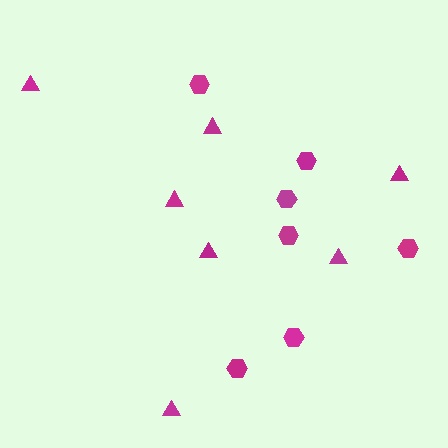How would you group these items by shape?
There are 2 groups: one group of hexagons (7) and one group of triangles (7).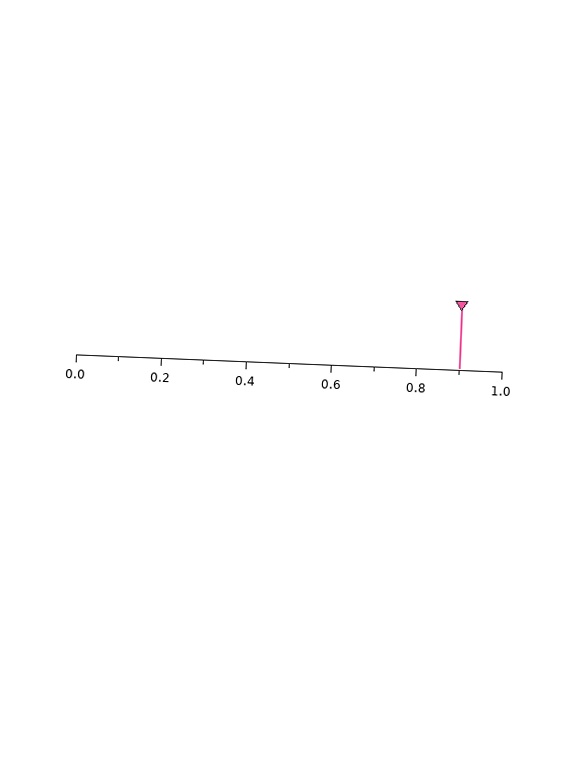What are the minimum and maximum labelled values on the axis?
The axis runs from 0.0 to 1.0.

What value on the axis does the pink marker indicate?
The marker indicates approximately 0.9.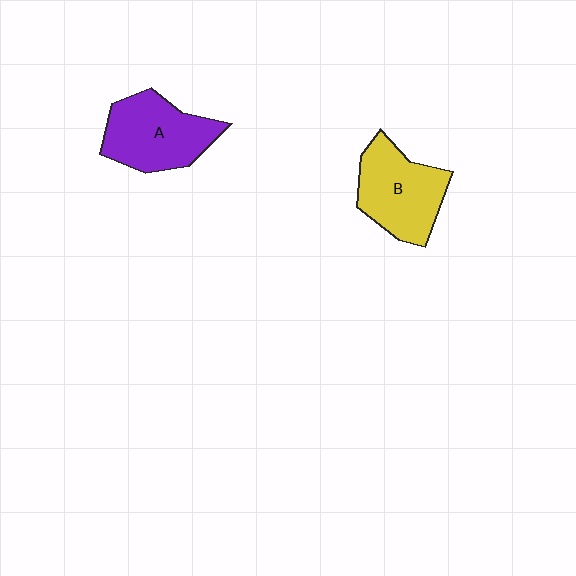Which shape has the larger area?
Shape A (purple).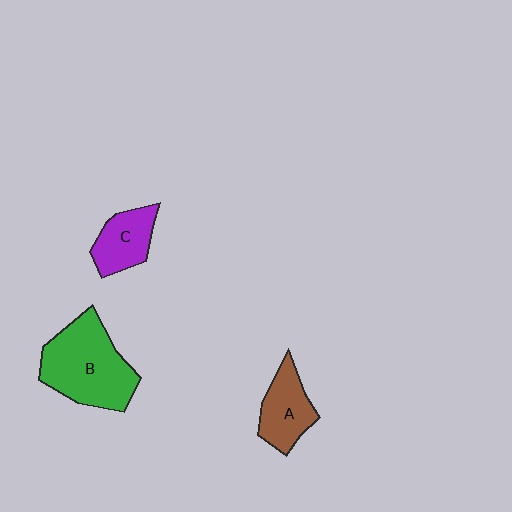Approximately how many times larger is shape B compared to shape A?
Approximately 1.8 times.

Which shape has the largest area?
Shape B (green).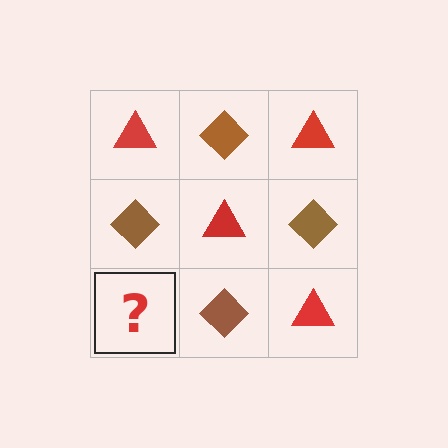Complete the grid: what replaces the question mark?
The question mark should be replaced with a red triangle.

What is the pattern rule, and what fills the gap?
The rule is that it alternates red triangle and brown diamond in a checkerboard pattern. The gap should be filled with a red triangle.